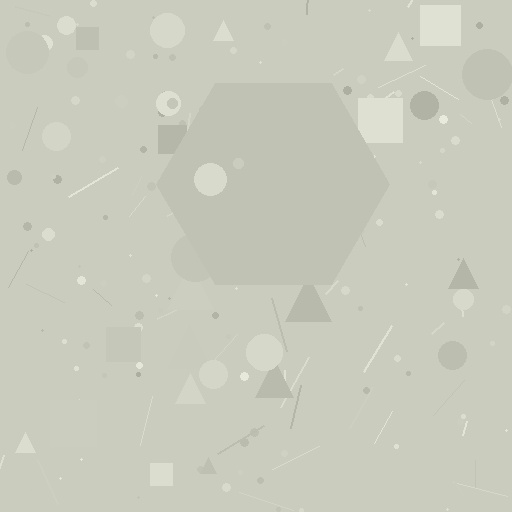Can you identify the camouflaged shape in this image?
The camouflaged shape is a hexagon.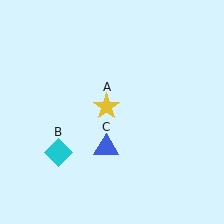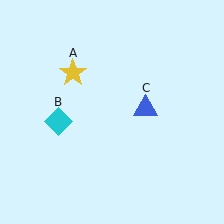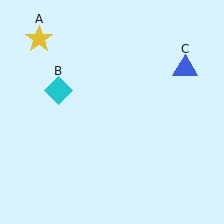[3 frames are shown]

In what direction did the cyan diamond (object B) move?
The cyan diamond (object B) moved up.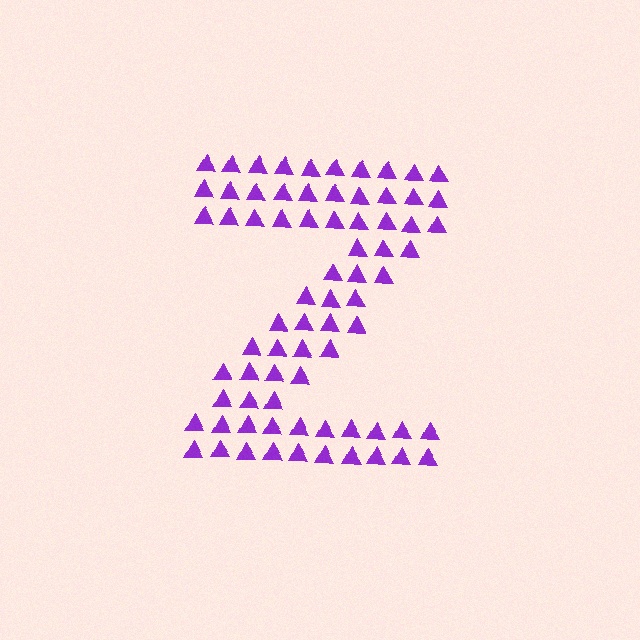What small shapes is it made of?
It is made of small triangles.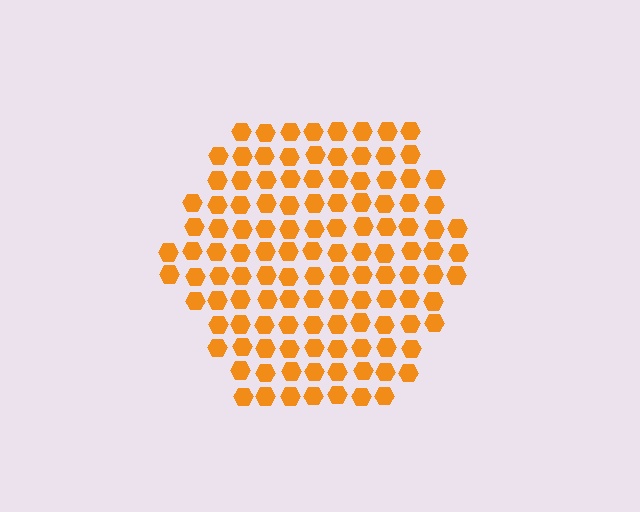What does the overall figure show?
The overall figure shows a hexagon.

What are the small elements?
The small elements are hexagons.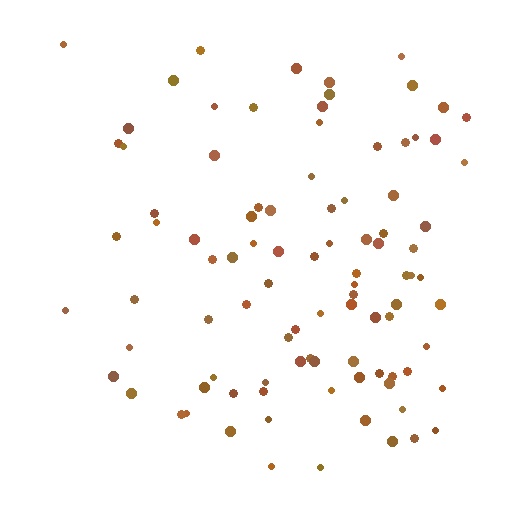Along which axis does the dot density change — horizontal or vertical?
Horizontal.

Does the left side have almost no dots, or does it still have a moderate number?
Still a moderate number, just noticeably fewer than the right.